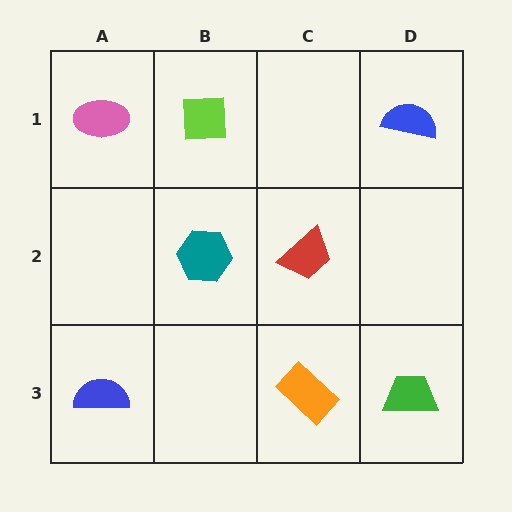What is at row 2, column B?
A teal hexagon.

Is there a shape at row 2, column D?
No, that cell is empty.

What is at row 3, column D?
A green trapezoid.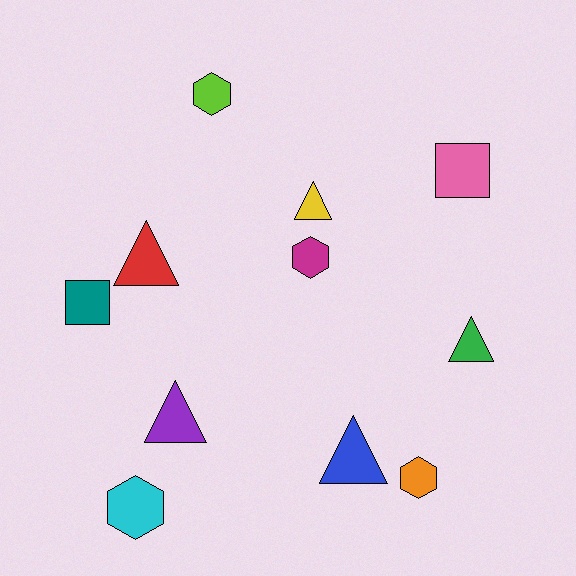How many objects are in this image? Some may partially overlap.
There are 11 objects.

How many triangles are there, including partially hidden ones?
There are 5 triangles.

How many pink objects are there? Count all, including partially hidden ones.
There is 1 pink object.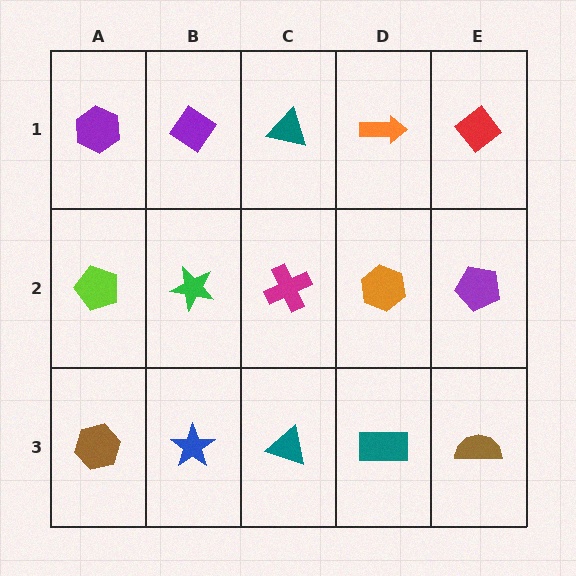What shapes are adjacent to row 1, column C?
A magenta cross (row 2, column C), a purple diamond (row 1, column B), an orange arrow (row 1, column D).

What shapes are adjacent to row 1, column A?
A lime pentagon (row 2, column A), a purple diamond (row 1, column B).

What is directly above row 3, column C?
A magenta cross.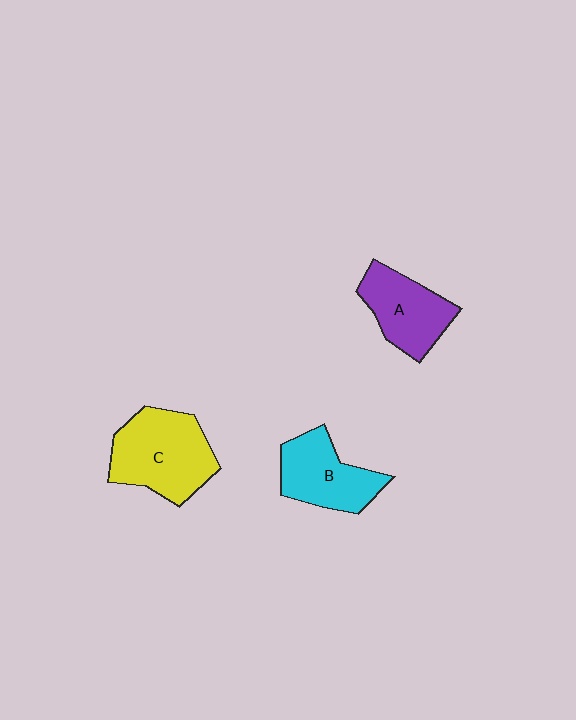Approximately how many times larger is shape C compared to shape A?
Approximately 1.4 times.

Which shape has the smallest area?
Shape A (purple).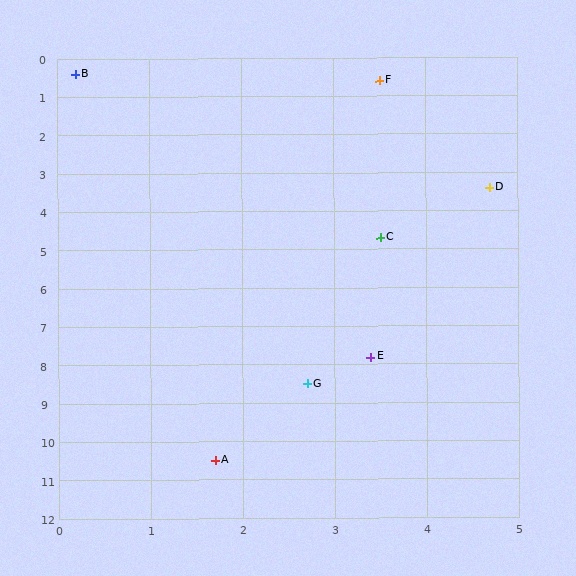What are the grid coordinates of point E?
Point E is at approximately (3.4, 7.8).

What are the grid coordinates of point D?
Point D is at approximately (4.7, 3.4).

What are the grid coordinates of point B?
Point B is at approximately (0.2, 0.4).